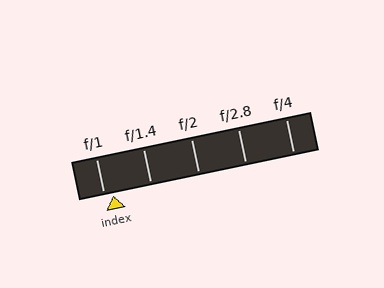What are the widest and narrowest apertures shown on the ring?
The widest aperture shown is f/1 and the narrowest is f/4.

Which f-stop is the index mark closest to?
The index mark is closest to f/1.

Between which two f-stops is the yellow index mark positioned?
The index mark is between f/1 and f/1.4.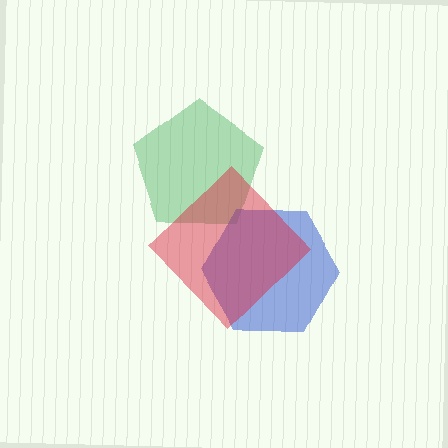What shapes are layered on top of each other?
The layered shapes are: a green pentagon, a blue hexagon, a red diamond.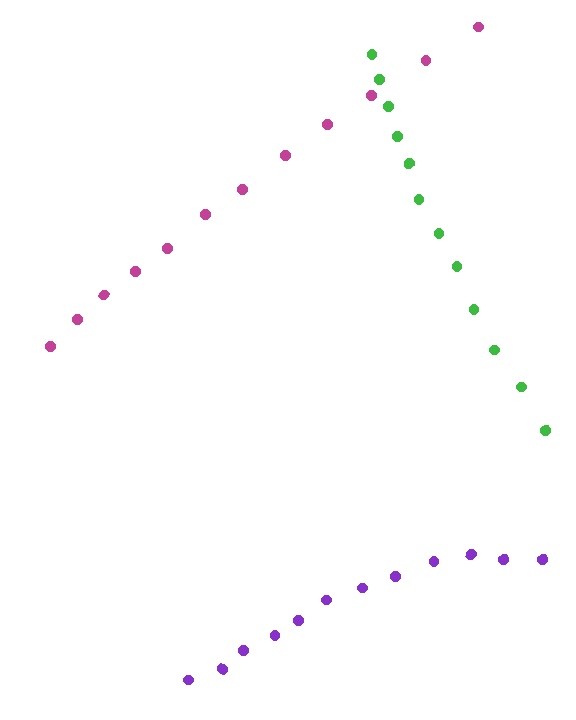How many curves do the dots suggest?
There are 3 distinct paths.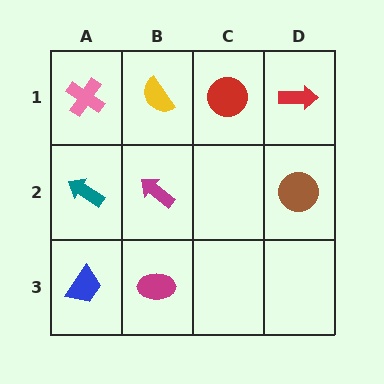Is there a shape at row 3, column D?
No, that cell is empty.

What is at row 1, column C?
A red circle.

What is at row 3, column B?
A magenta ellipse.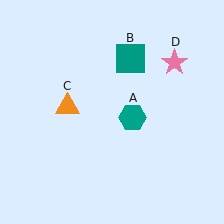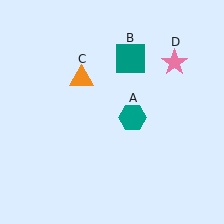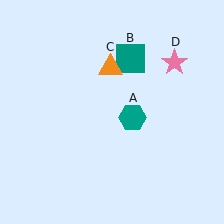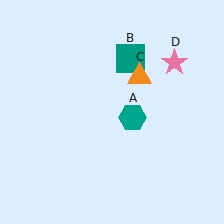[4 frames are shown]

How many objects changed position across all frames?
1 object changed position: orange triangle (object C).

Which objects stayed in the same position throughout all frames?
Teal hexagon (object A) and teal square (object B) and pink star (object D) remained stationary.